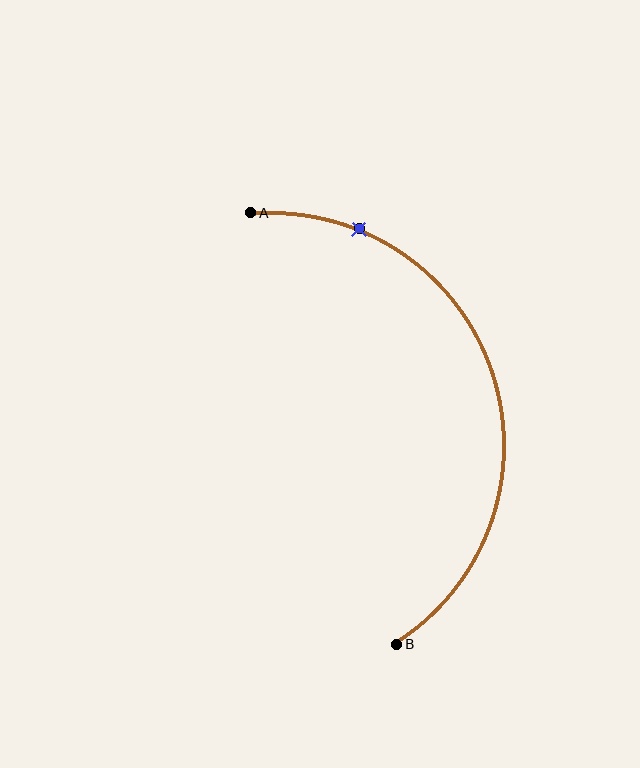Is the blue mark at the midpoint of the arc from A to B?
No. The blue mark lies on the arc but is closer to endpoint A. The arc midpoint would be at the point on the curve equidistant along the arc from both A and B.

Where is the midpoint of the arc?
The arc midpoint is the point on the curve farthest from the straight line joining A and B. It sits to the right of that line.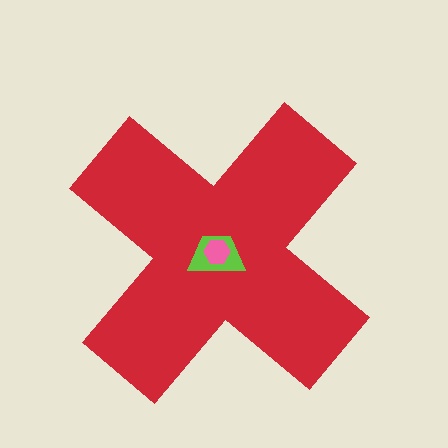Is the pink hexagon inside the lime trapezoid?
Yes.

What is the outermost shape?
The red cross.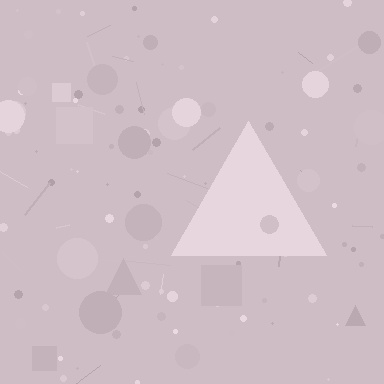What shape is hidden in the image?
A triangle is hidden in the image.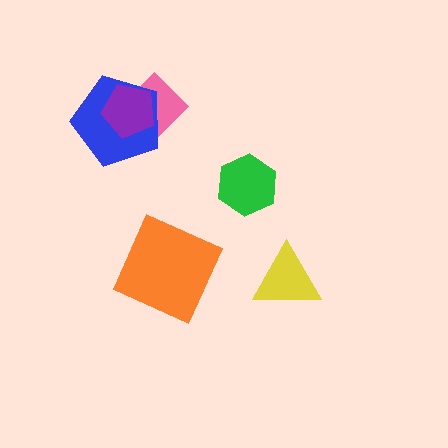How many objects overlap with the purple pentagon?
2 objects overlap with the purple pentagon.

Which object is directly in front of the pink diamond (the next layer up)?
The blue pentagon is directly in front of the pink diamond.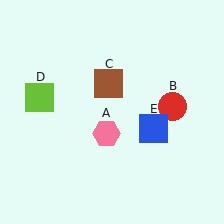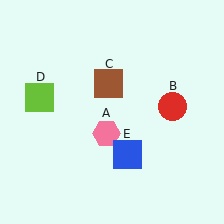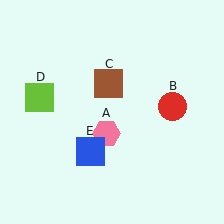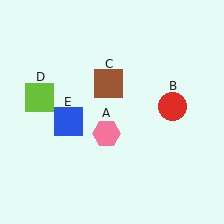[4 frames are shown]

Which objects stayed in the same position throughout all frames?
Pink hexagon (object A) and red circle (object B) and brown square (object C) and lime square (object D) remained stationary.